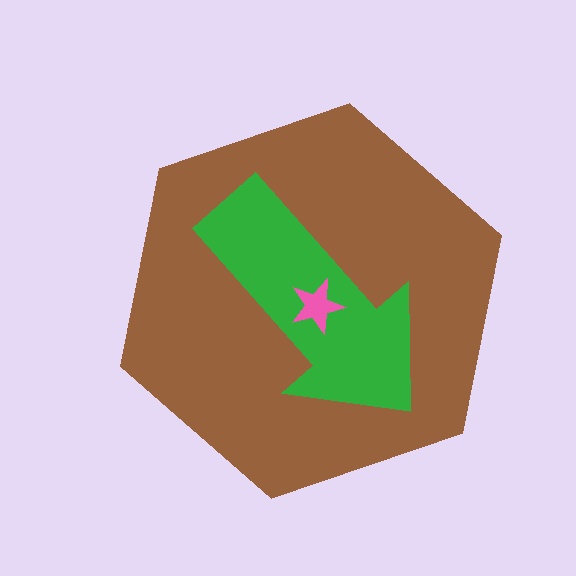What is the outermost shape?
The brown hexagon.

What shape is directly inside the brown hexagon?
The green arrow.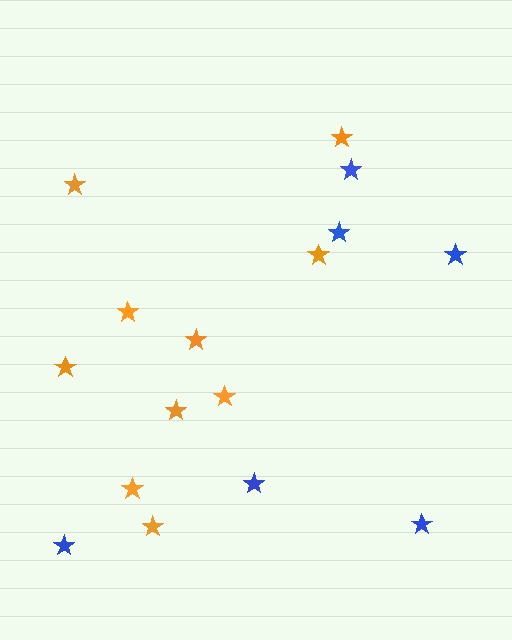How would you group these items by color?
There are 2 groups: one group of blue stars (6) and one group of orange stars (10).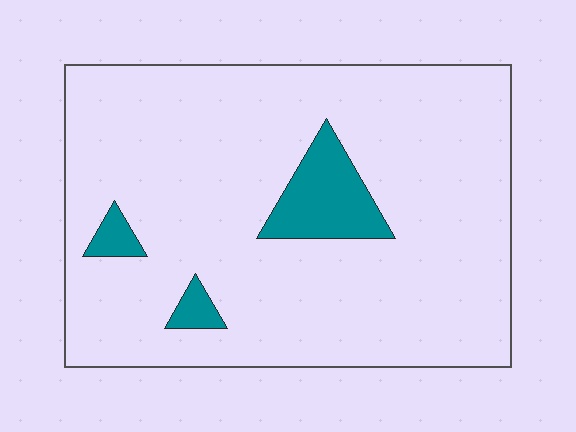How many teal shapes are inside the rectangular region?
3.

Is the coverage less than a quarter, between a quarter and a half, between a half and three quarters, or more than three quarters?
Less than a quarter.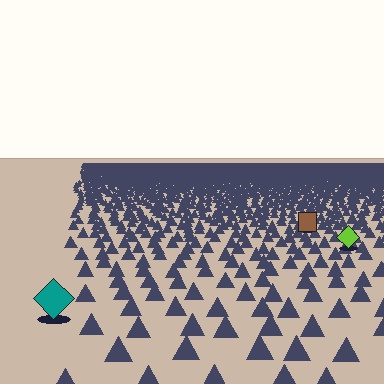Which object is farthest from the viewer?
The brown square is farthest from the viewer. It appears smaller and the ground texture around it is denser.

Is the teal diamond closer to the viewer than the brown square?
Yes. The teal diamond is closer — you can tell from the texture gradient: the ground texture is coarser near it.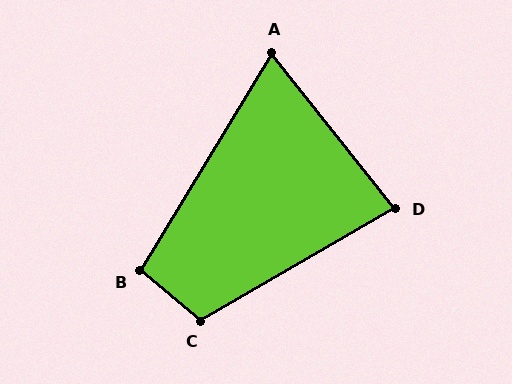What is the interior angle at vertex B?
Approximately 98 degrees (obtuse).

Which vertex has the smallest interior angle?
A, at approximately 70 degrees.